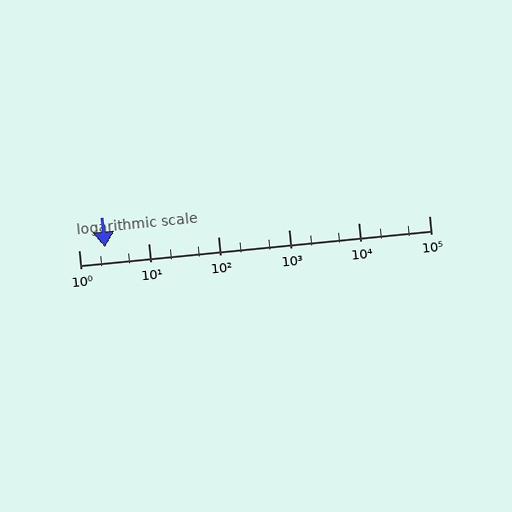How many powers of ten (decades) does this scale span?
The scale spans 5 decades, from 1 to 100000.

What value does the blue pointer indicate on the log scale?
The pointer indicates approximately 2.4.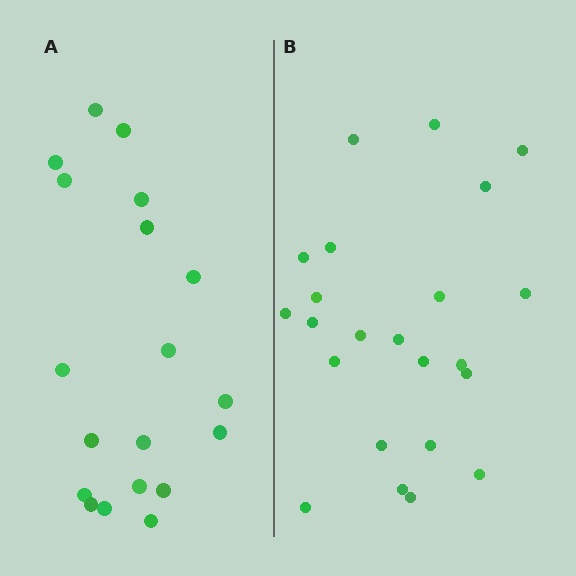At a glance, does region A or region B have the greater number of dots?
Region B (the right region) has more dots.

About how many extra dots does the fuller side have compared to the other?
Region B has about 4 more dots than region A.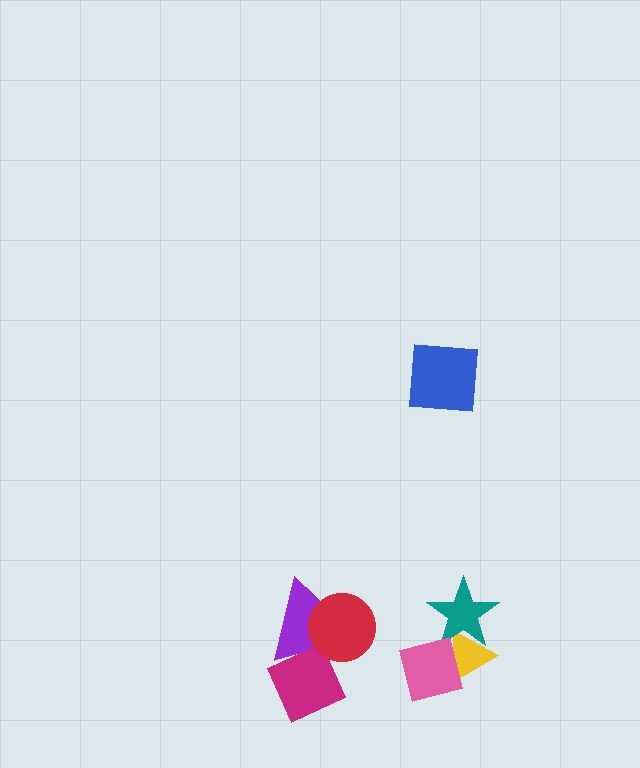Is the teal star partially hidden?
Yes, it is partially covered by another shape.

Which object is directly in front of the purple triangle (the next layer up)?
The magenta square is directly in front of the purple triangle.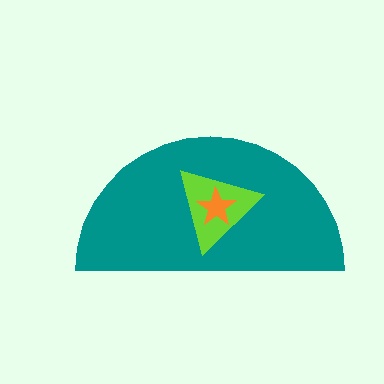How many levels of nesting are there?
3.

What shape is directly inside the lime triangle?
The orange star.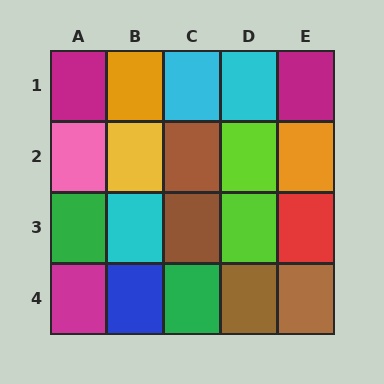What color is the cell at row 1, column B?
Orange.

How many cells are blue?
1 cell is blue.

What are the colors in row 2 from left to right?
Pink, yellow, brown, lime, orange.